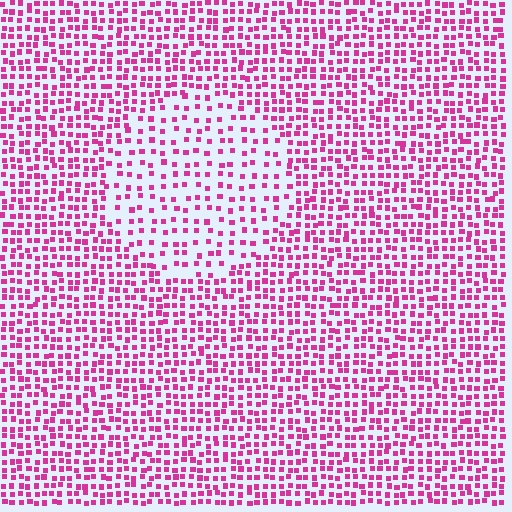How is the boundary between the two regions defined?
The boundary is defined by a change in element density (approximately 1.9x ratio). All elements are the same color, size, and shape.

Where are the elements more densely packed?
The elements are more densely packed outside the circle boundary.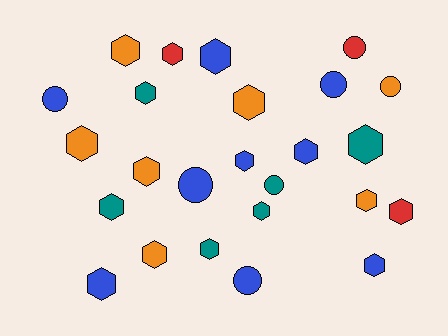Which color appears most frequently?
Blue, with 9 objects.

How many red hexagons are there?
There are 2 red hexagons.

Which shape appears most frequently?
Hexagon, with 18 objects.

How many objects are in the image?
There are 25 objects.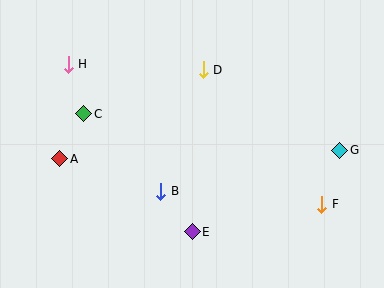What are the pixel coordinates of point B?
Point B is at (161, 191).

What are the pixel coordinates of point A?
Point A is at (60, 159).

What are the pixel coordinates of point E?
Point E is at (192, 232).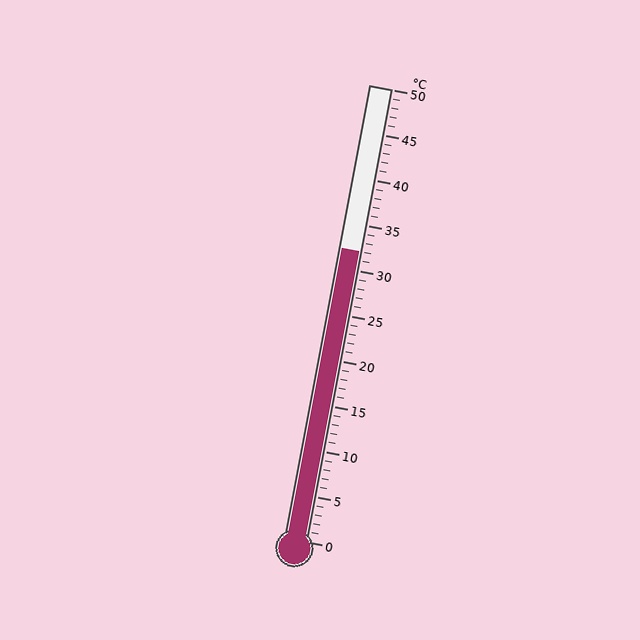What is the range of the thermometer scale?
The thermometer scale ranges from 0°C to 50°C.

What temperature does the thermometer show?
The thermometer shows approximately 32°C.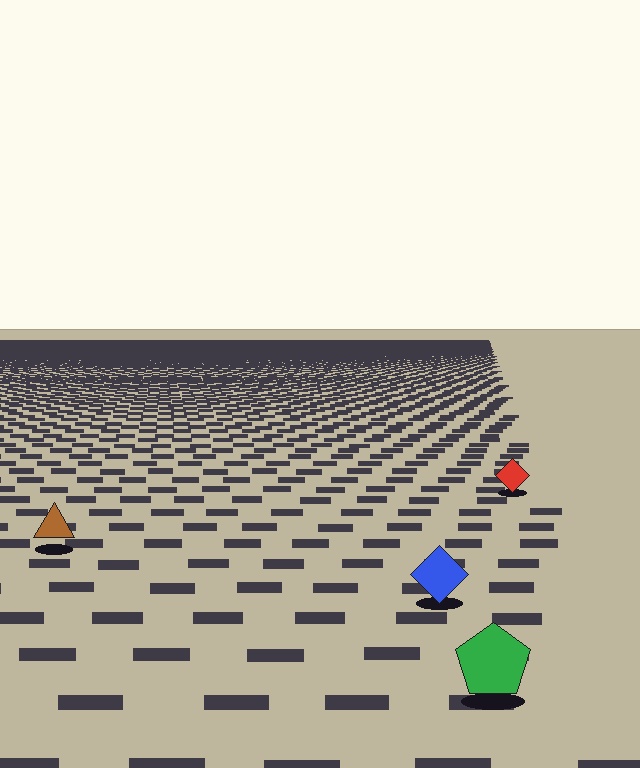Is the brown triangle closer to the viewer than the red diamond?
Yes. The brown triangle is closer — you can tell from the texture gradient: the ground texture is coarser near it.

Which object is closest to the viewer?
The green pentagon is closest. The texture marks near it are larger and more spread out.